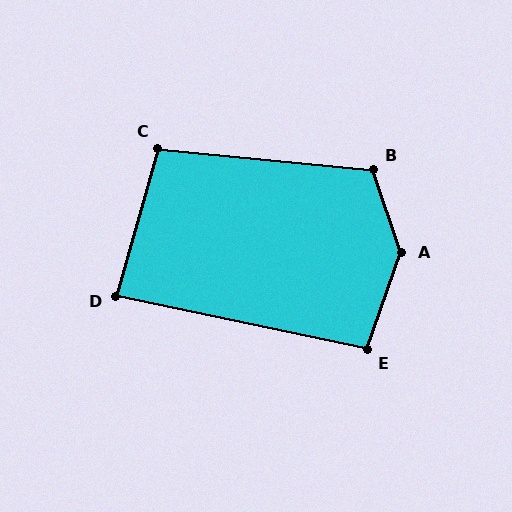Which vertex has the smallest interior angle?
D, at approximately 86 degrees.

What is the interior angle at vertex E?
Approximately 97 degrees (obtuse).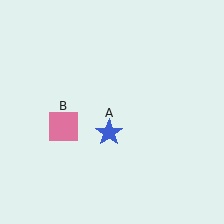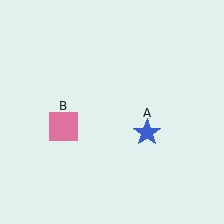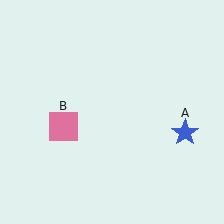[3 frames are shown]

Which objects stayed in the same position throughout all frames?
Pink square (object B) remained stationary.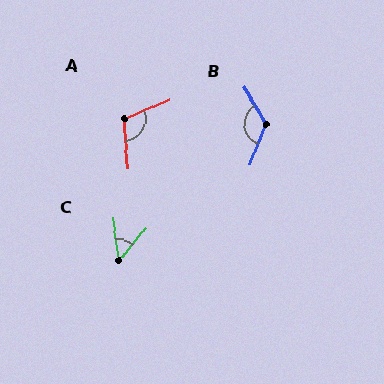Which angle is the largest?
B, at approximately 128 degrees.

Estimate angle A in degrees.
Approximately 107 degrees.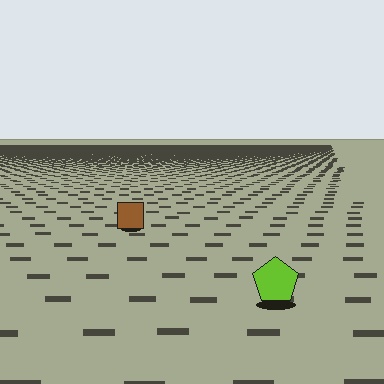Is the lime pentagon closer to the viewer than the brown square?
Yes. The lime pentagon is closer — you can tell from the texture gradient: the ground texture is coarser near it.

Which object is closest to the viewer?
The lime pentagon is closest. The texture marks near it are larger and more spread out.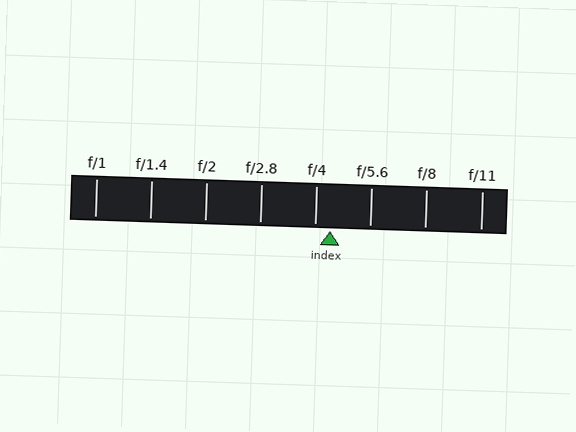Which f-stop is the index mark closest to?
The index mark is closest to f/4.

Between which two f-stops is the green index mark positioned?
The index mark is between f/4 and f/5.6.